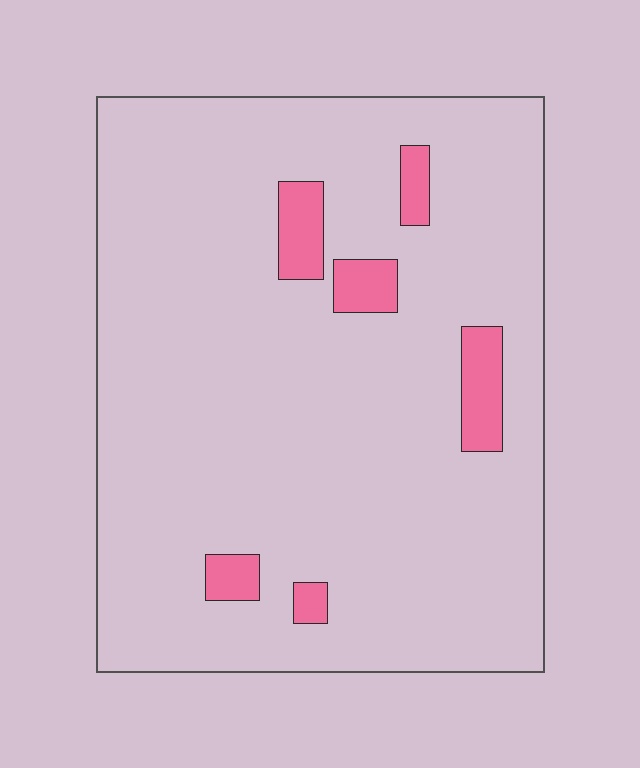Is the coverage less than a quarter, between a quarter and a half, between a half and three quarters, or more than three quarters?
Less than a quarter.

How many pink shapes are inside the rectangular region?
6.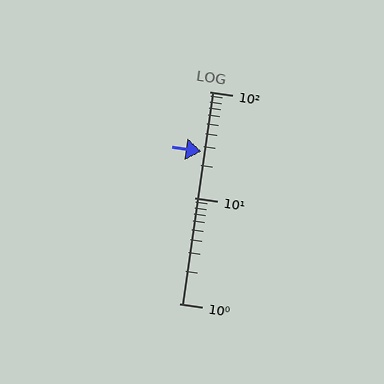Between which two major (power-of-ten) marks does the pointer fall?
The pointer is between 10 and 100.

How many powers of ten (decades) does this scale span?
The scale spans 2 decades, from 1 to 100.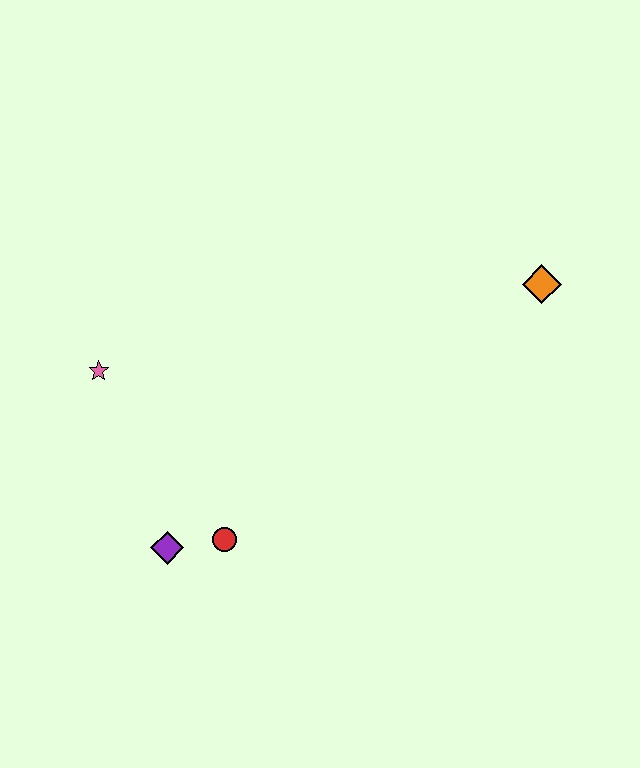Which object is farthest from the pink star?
The orange diamond is farthest from the pink star.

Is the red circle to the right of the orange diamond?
No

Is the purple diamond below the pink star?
Yes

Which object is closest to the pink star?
The purple diamond is closest to the pink star.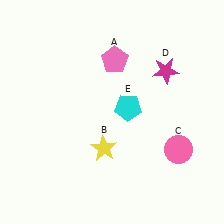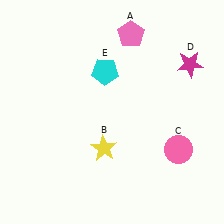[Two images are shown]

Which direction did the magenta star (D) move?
The magenta star (D) moved right.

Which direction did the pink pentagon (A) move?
The pink pentagon (A) moved up.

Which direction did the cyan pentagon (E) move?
The cyan pentagon (E) moved up.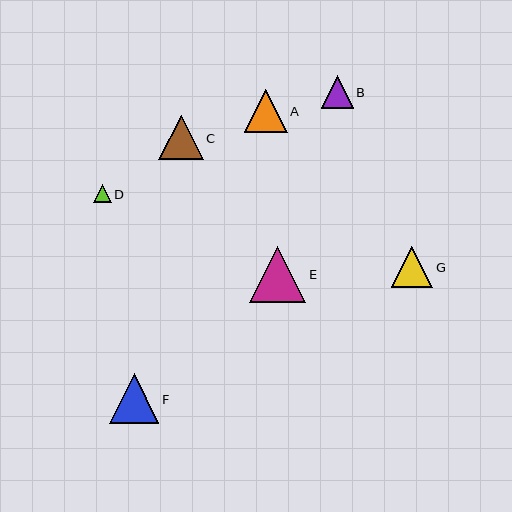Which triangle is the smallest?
Triangle D is the smallest with a size of approximately 18 pixels.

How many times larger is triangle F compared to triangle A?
Triangle F is approximately 1.2 times the size of triangle A.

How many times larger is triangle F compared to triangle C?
Triangle F is approximately 1.1 times the size of triangle C.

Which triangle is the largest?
Triangle E is the largest with a size of approximately 56 pixels.